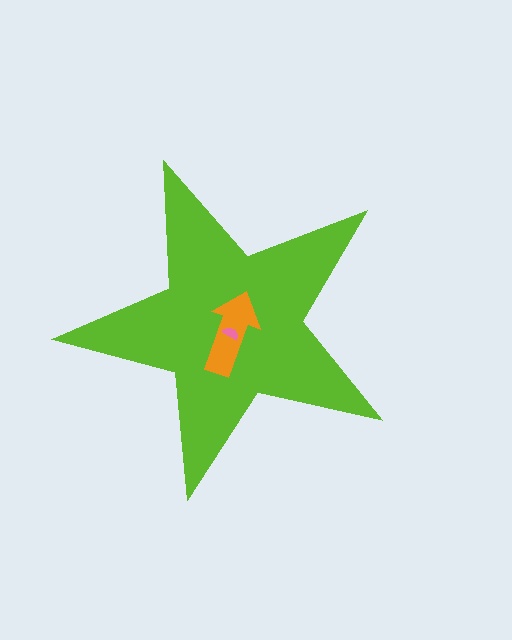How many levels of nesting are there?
3.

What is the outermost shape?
The lime star.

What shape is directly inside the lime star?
The orange arrow.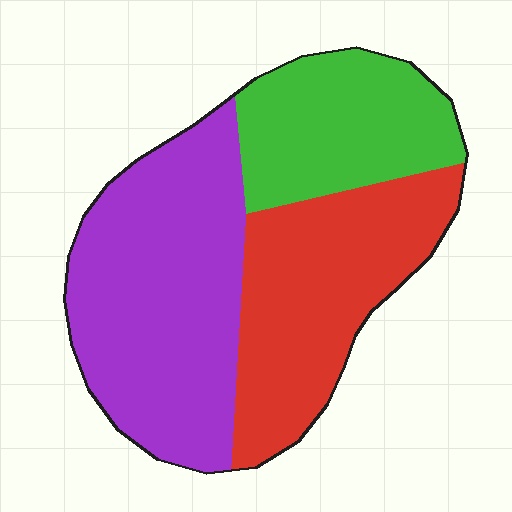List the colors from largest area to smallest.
From largest to smallest: purple, red, green.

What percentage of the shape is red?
Red covers around 35% of the shape.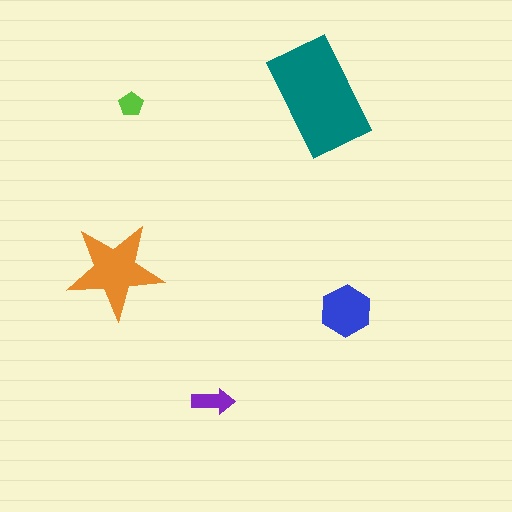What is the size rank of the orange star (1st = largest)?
2nd.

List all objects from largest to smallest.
The teal rectangle, the orange star, the blue hexagon, the purple arrow, the lime pentagon.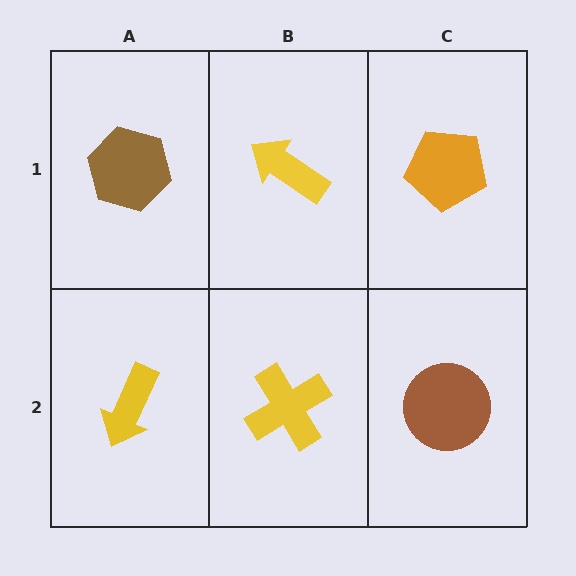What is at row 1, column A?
A brown hexagon.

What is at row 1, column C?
An orange pentagon.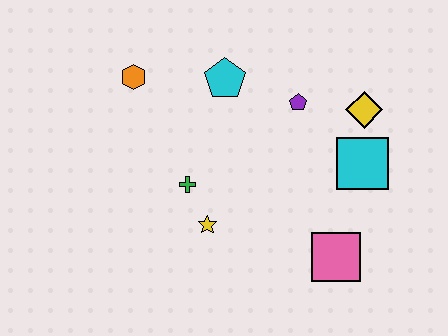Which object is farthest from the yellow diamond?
The orange hexagon is farthest from the yellow diamond.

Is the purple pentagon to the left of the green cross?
No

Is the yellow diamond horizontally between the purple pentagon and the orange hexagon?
No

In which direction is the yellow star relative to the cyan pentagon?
The yellow star is below the cyan pentagon.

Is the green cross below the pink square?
No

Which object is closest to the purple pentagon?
The yellow diamond is closest to the purple pentagon.